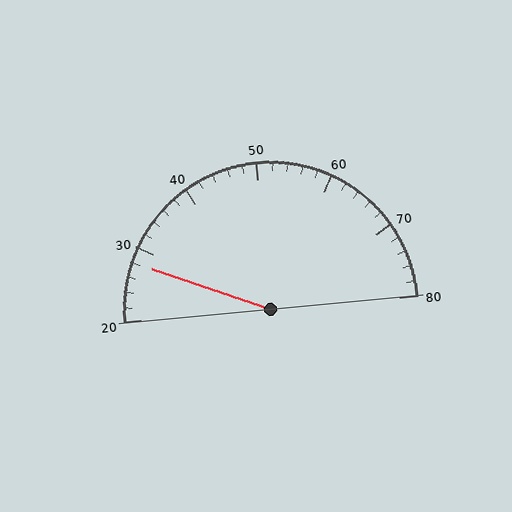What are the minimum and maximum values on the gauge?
The gauge ranges from 20 to 80.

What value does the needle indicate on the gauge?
The needle indicates approximately 28.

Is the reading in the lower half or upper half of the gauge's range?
The reading is in the lower half of the range (20 to 80).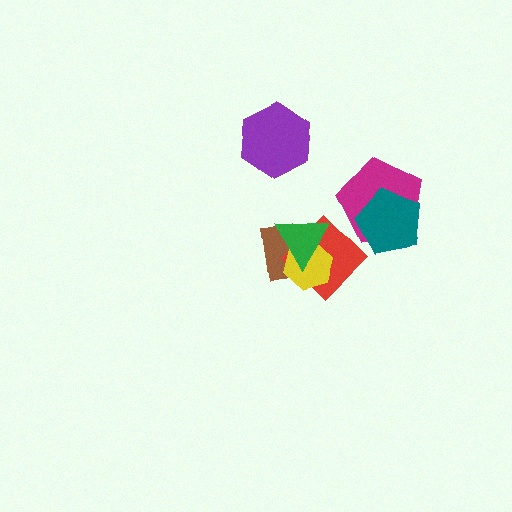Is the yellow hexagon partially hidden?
Yes, it is partially covered by another shape.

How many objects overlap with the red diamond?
3 objects overlap with the red diamond.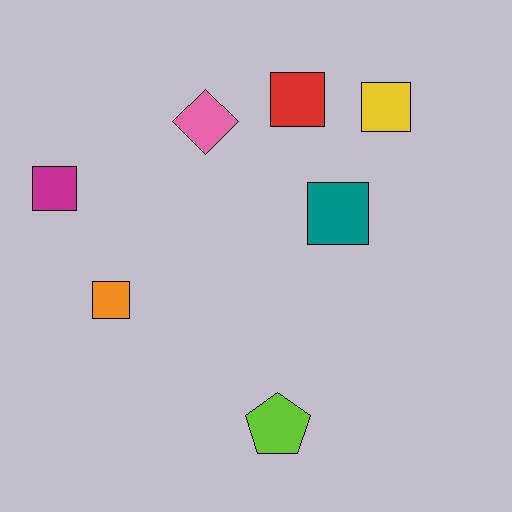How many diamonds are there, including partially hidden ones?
There is 1 diamond.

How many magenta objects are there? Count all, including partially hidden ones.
There is 1 magenta object.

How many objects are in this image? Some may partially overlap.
There are 7 objects.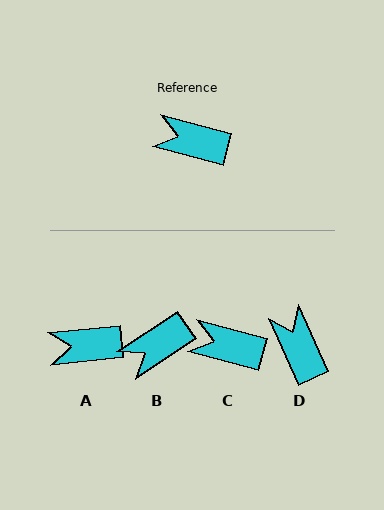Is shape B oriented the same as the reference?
No, it is off by about 49 degrees.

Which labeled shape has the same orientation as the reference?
C.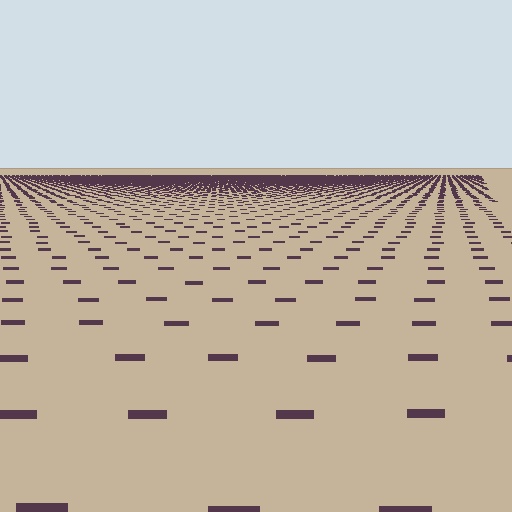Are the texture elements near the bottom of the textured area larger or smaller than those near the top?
Larger. Near the bottom, elements are closer to the viewer and appear at a bigger on-screen size.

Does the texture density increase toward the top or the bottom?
Density increases toward the top.